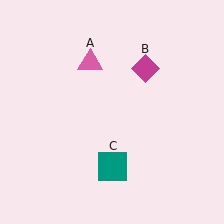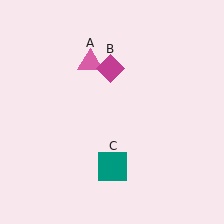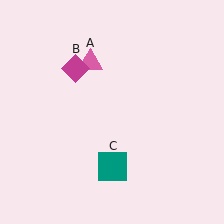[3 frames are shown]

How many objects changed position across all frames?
1 object changed position: magenta diamond (object B).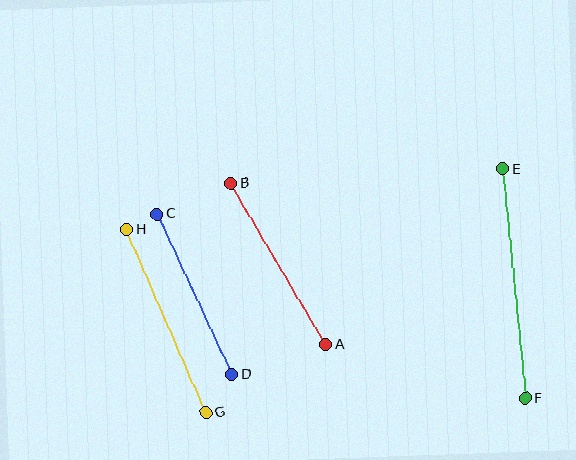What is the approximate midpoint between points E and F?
The midpoint is at approximately (514, 284) pixels.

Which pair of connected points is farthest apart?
Points E and F are farthest apart.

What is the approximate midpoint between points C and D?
The midpoint is at approximately (195, 294) pixels.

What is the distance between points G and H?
The distance is approximately 199 pixels.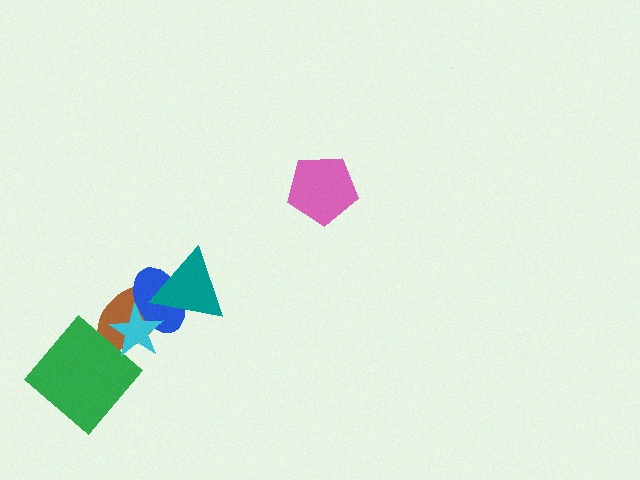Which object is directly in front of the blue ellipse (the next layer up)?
The teal triangle is directly in front of the blue ellipse.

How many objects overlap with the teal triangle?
2 objects overlap with the teal triangle.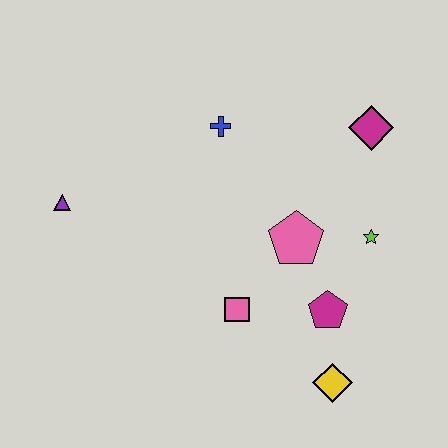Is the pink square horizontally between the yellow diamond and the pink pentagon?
No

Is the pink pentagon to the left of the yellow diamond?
Yes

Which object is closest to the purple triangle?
The blue cross is closest to the purple triangle.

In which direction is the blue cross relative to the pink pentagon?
The blue cross is above the pink pentagon.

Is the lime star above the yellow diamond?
Yes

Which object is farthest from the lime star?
The purple triangle is farthest from the lime star.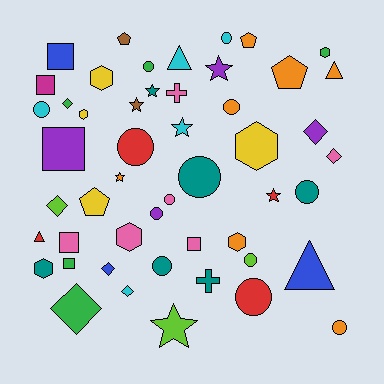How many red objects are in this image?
There are 4 red objects.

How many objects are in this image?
There are 50 objects.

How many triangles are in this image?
There are 4 triangles.